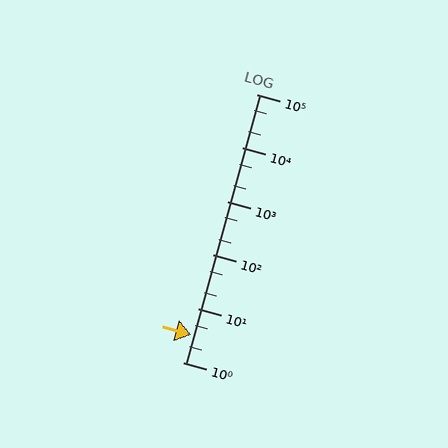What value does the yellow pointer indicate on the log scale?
The pointer indicates approximately 3.2.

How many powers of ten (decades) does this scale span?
The scale spans 5 decades, from 1 to 100000.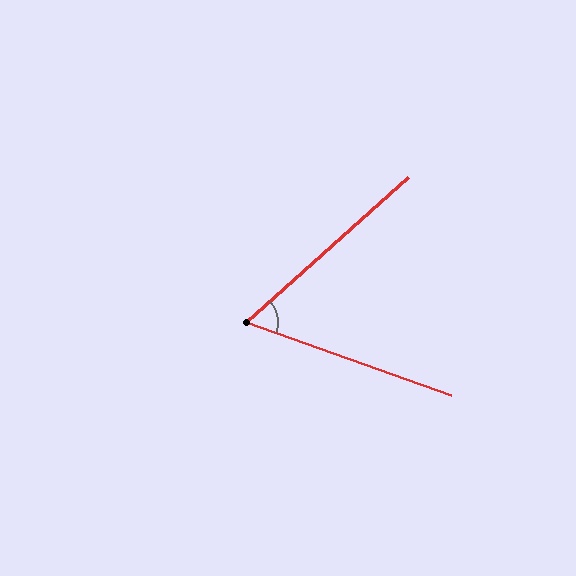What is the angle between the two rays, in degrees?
Approximately 61 degrees.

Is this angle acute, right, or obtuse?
It is acute.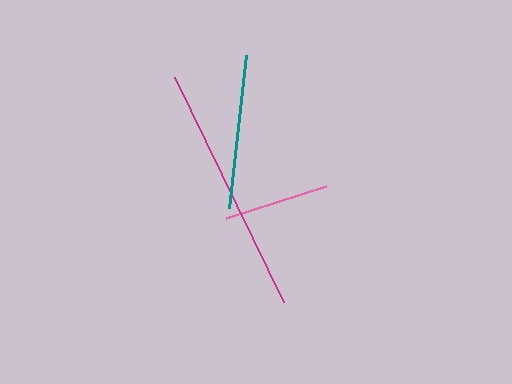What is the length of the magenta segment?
The magenta segment is approximately 249 pixels long.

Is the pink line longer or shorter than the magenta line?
The magenta line is longer than the pink line.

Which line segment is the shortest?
The pink line is the shortest at approximately 105 pixels.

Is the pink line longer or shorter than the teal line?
The teal line is longer than the pink line.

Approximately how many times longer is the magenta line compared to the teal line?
The magenta line is approximately 1.6 times the length of the teal line.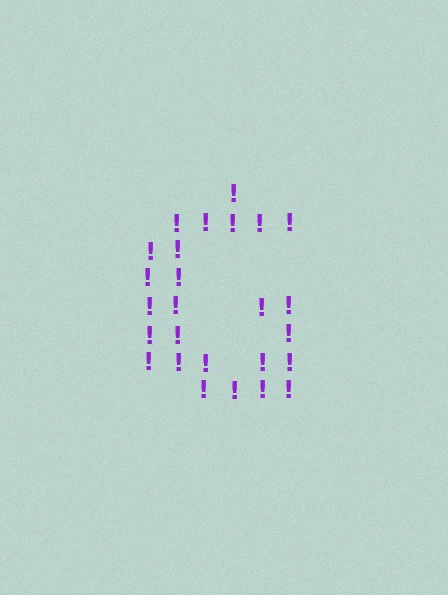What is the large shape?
The large shape is the letter G.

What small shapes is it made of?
It is made of small exclamation marks.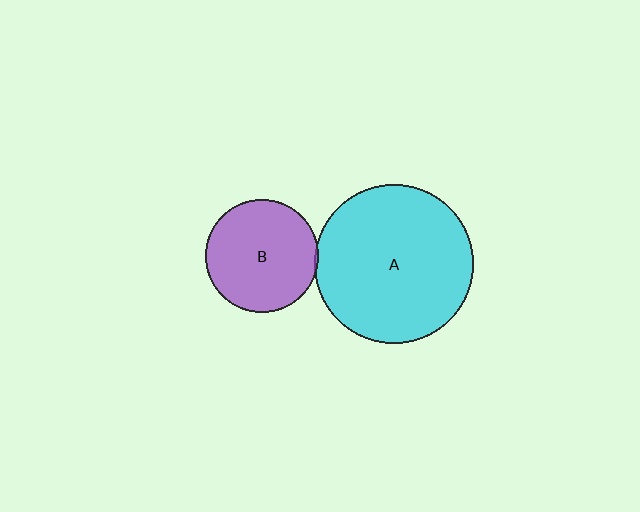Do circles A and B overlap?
Yes.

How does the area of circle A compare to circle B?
Approximately 2.0 times.